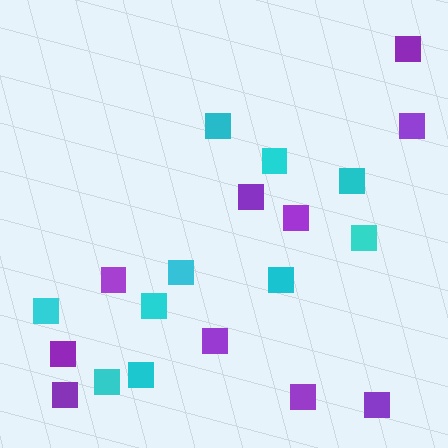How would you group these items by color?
There are 2 groups: one group of purple squares (10) and one group of cyan squares (10).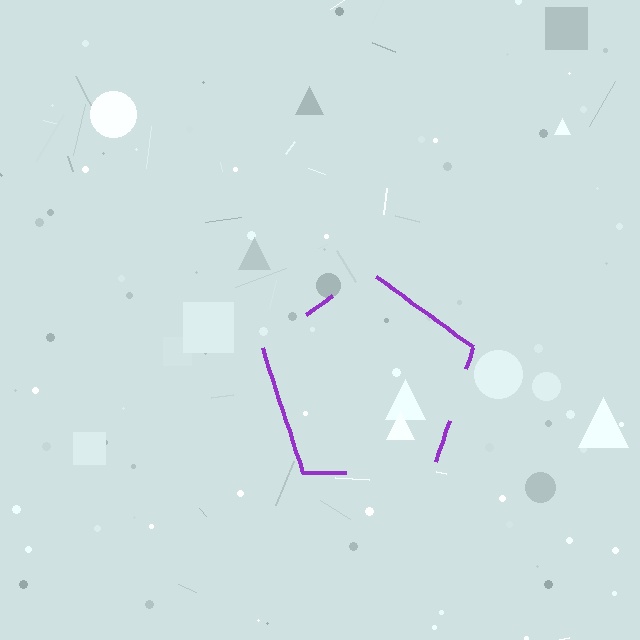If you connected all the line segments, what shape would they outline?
They would outline a pentagon.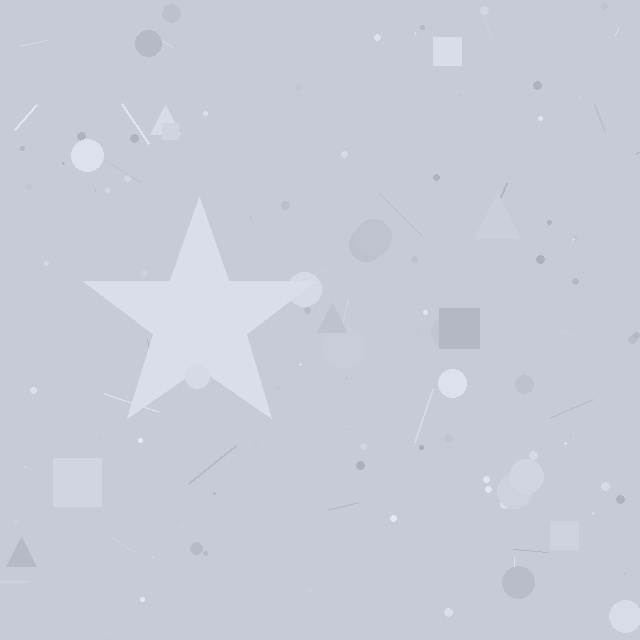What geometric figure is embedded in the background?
A star is embedded in the background.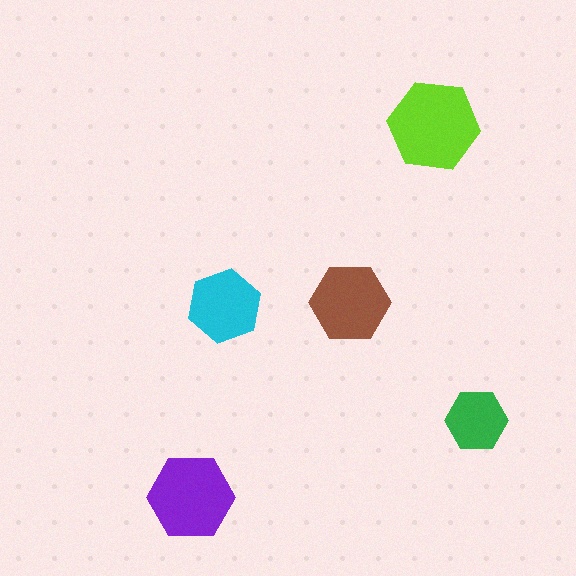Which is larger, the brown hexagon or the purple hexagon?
The purple one.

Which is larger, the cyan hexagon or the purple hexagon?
The purple one.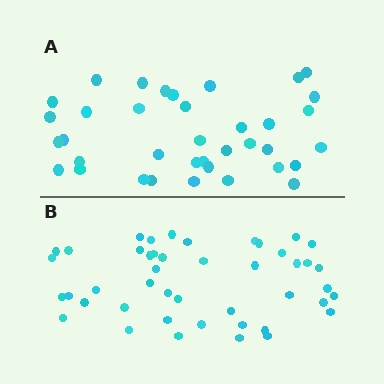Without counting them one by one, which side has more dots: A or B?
Region B (the bottom region) has more dots.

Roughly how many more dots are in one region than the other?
Region B has roughly 8 or so more dots than region A.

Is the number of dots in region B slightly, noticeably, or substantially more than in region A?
Region B has only slightly more — the two regions are fairly close. The ratio is roughly 1.2 to 1.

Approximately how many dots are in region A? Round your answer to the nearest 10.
About 40 dots. (The exact count is 37, which rounds to 40.)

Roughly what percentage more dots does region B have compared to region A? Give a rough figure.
About 20% more.